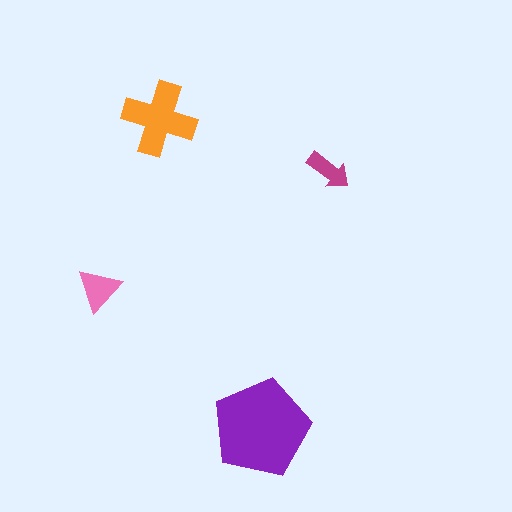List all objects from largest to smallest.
The purple pentagon, the orange cross, the pink triangle, the magenta arrow.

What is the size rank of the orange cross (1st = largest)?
2nd.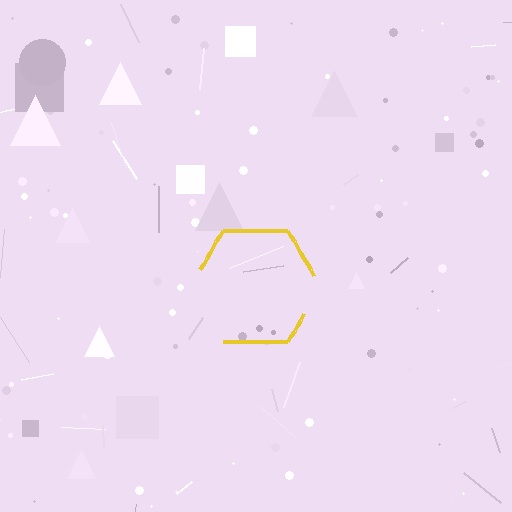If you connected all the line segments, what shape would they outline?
They would outline a hexagon.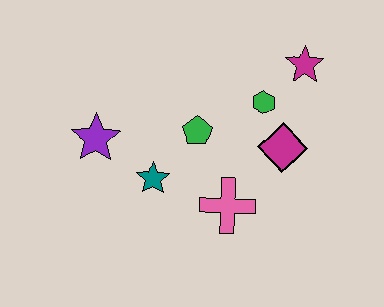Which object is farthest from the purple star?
The magenta star is farthest from the purple star.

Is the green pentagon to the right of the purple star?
Yes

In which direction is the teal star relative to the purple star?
The teal star is to the right of the purple star.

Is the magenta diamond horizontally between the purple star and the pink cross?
No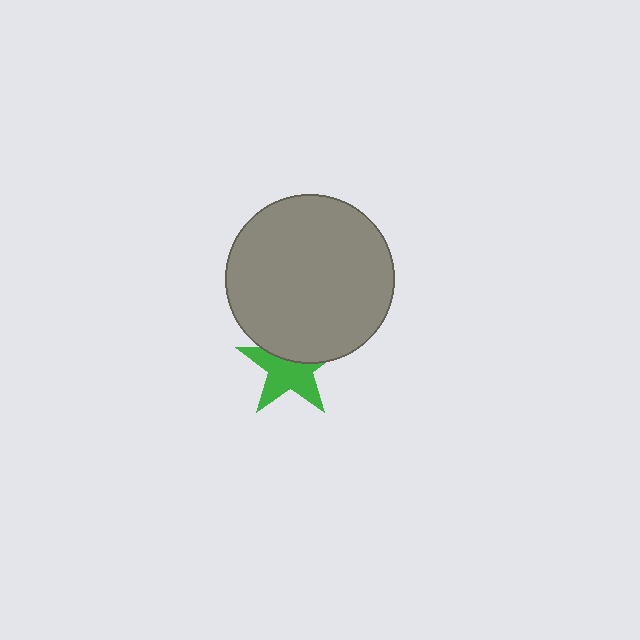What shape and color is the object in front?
The object in front is a gray circle.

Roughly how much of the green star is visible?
About half of it is visible (roughly 61%).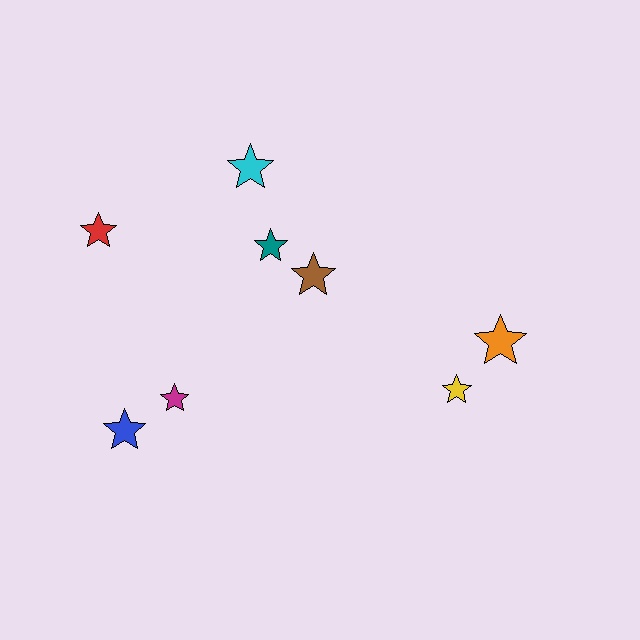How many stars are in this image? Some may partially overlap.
There are 8 stars.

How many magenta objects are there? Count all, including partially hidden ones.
There is 1 magenta object.